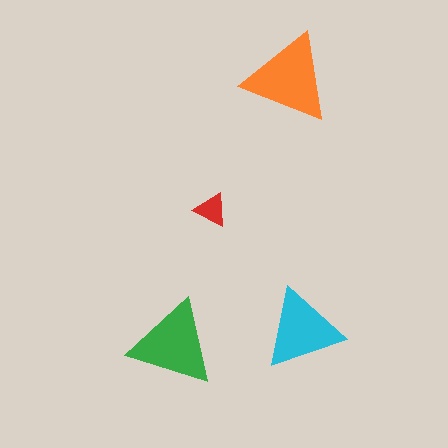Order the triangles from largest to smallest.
the orange one, the green one, the cyan one, the red one.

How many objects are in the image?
There are 4 objects in the image.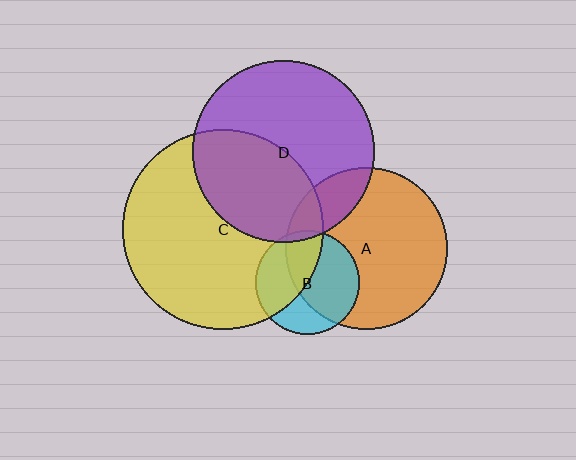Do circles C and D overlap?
Yes.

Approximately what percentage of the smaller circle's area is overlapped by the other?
Approximately 40%.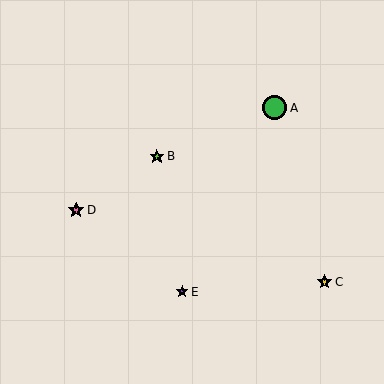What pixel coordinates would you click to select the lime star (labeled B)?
Click at (157, 156) to select the lime star B.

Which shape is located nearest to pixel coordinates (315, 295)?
The yellow star (labeled C) at (324, 282) is nearest to that location.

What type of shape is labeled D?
Shape D is a pink star.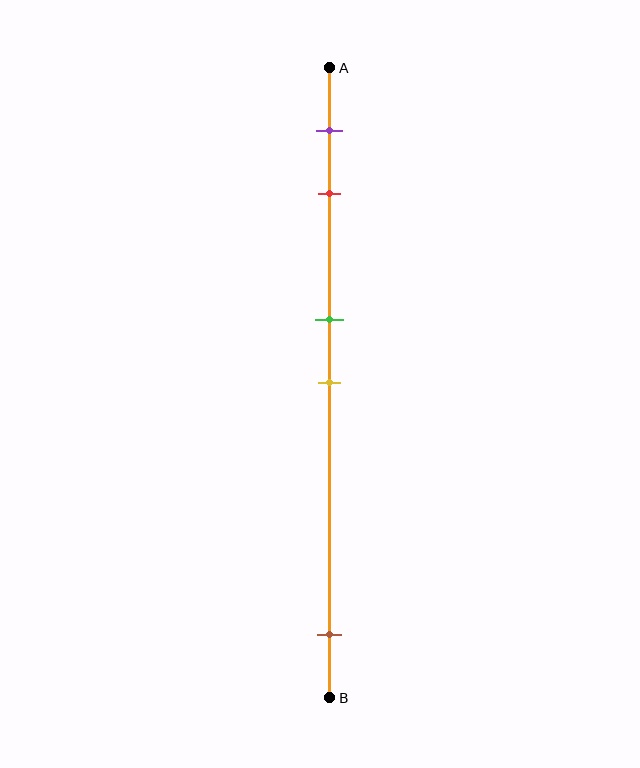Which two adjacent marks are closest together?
The green and yellow marks are the closest adjacent pair.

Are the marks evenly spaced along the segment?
No, the marks are not evenly spaced.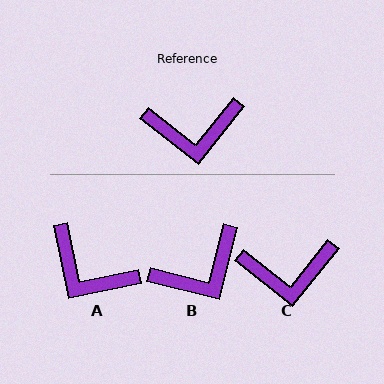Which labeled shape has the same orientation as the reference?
C.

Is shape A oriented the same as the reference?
No, it is off by about 40 degrees.